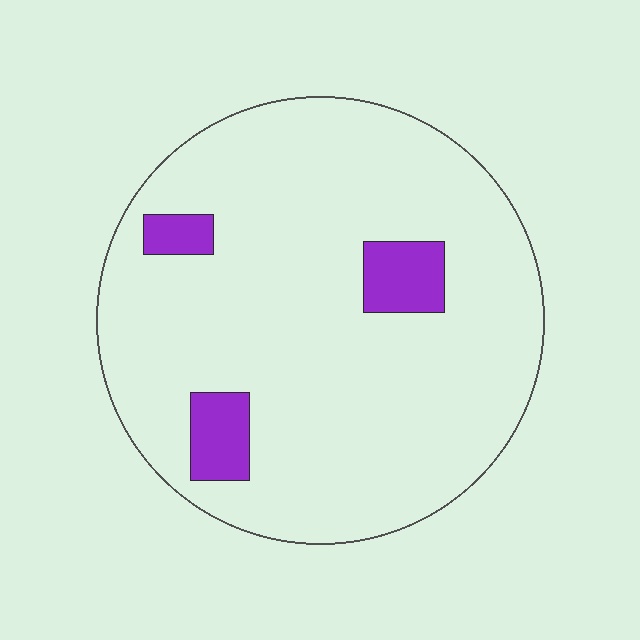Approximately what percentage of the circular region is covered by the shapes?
Approximately 10%.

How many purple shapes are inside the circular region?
3.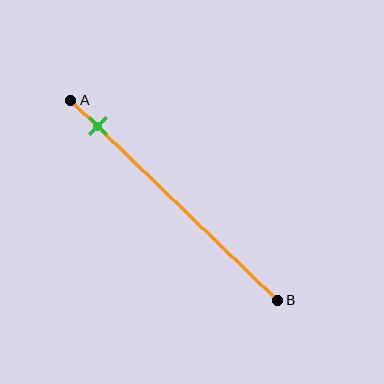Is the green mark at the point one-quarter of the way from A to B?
No, the mark is at about 15% from A, not at the 25% one-quarter point.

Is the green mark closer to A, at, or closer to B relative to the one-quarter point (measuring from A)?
The green mark is closer to point A than the one-quarter point of segment AB.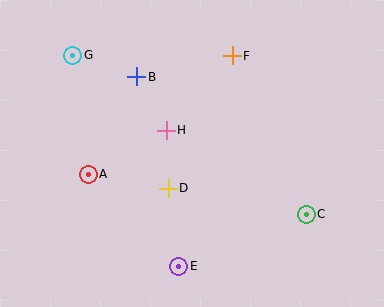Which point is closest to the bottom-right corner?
Point C is closest to the bottom-right corner.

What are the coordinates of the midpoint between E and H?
The midpoint between E and H is at (172, 198).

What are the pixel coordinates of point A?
Point A is at (88, 174).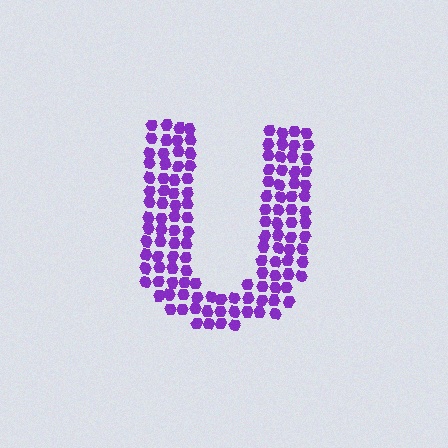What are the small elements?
The small elements are hexagons.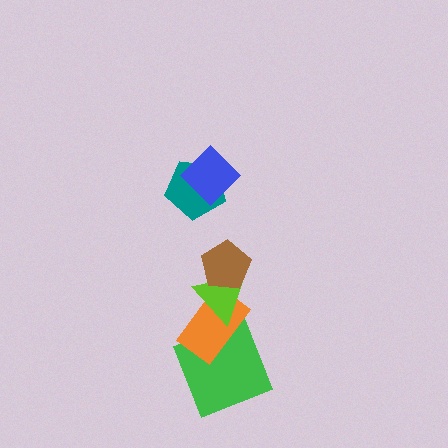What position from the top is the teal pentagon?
The teal pentagon is 2nd from the top.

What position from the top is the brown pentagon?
The brown pentagon is 3rd from the top.